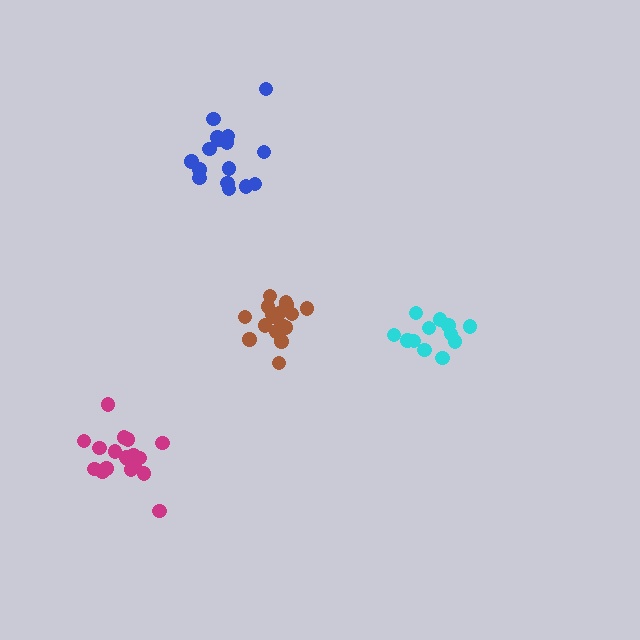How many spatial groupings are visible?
There are 4 spatial groupings.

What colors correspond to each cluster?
The clusters are colored: cyan, blue, magenta, brown.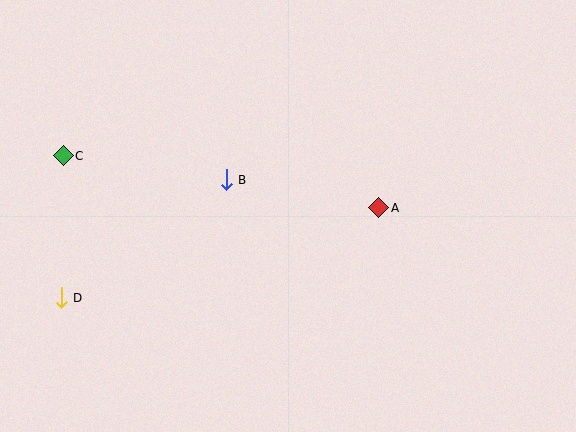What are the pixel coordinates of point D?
Point D is at (61, 298).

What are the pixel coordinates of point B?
Point B is at (226, 180).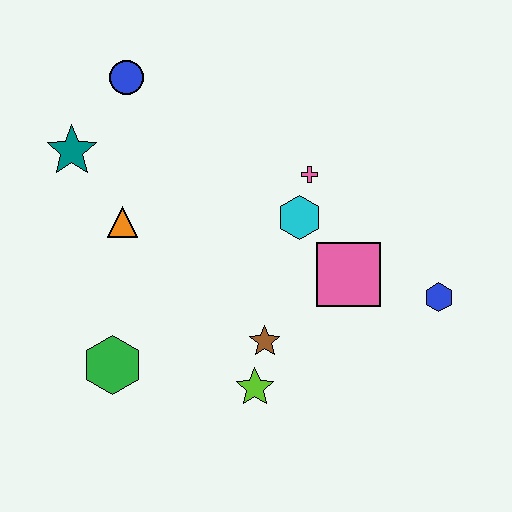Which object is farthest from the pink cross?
The green hexagon is farthest from the pink cross.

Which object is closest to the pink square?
The cyan hexagon is closest to the pink square.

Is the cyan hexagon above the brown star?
Yes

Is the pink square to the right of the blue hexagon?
No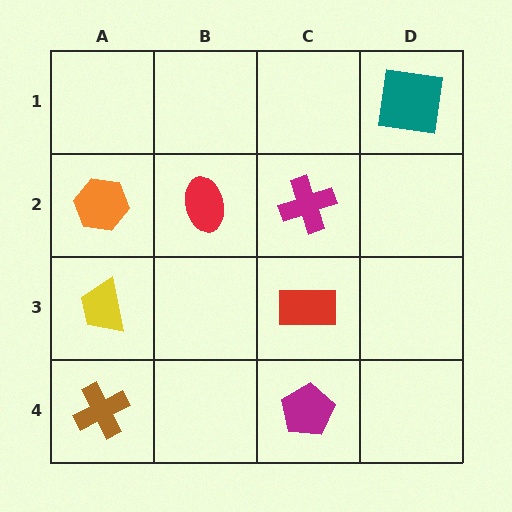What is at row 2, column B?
A red ellipse.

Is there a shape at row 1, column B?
No, that cell is empty.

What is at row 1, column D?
A teal square.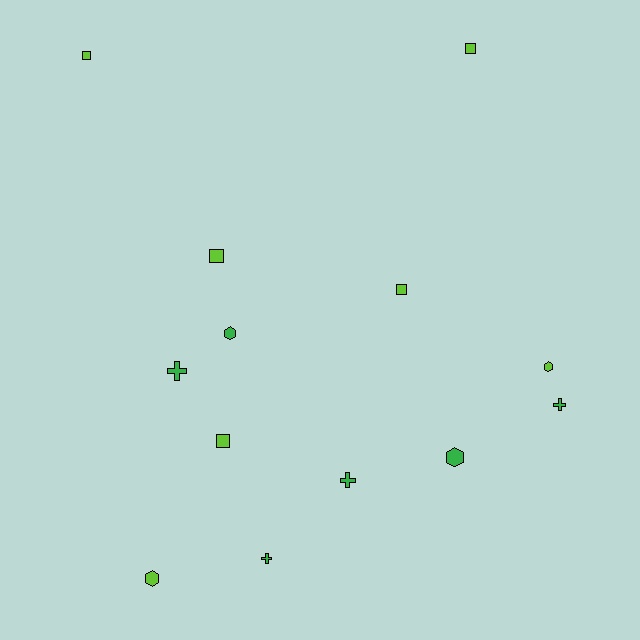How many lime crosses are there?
There are no lime crosses.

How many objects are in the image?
There are 13 objects.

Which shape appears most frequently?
Square, with 5 objects.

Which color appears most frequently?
Lime, with 7 objects.